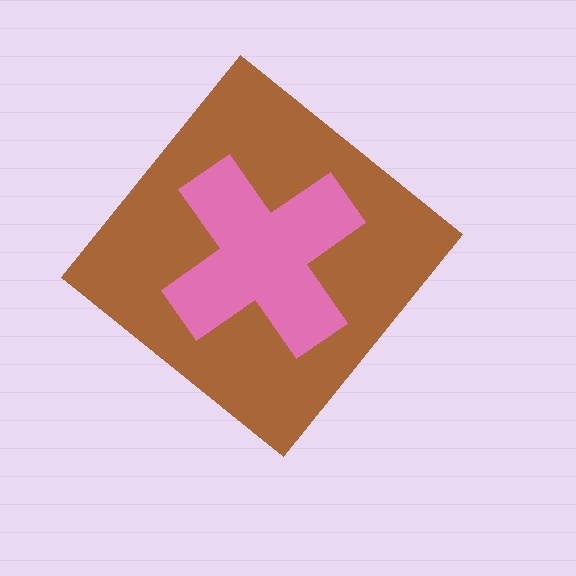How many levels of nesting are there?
2.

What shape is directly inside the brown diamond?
The pink cross.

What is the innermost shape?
The pink cross.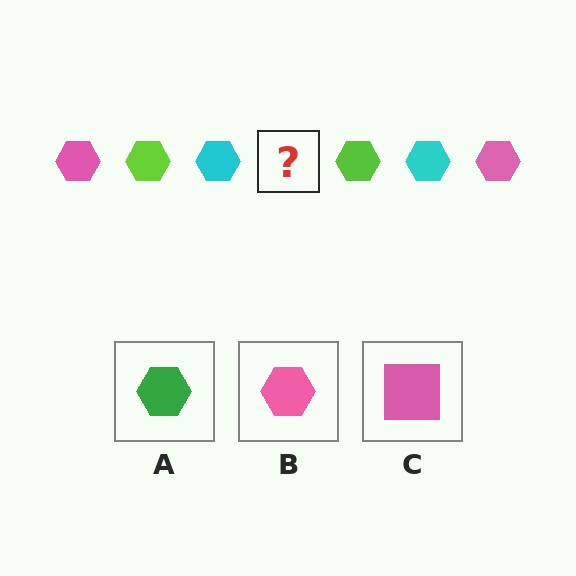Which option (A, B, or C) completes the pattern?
B.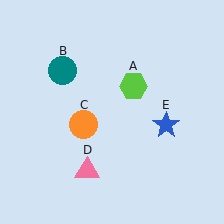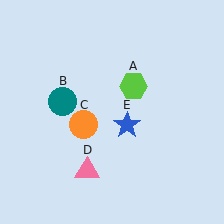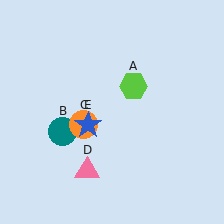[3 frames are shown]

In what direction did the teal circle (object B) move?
The teal circle (object B) moved down.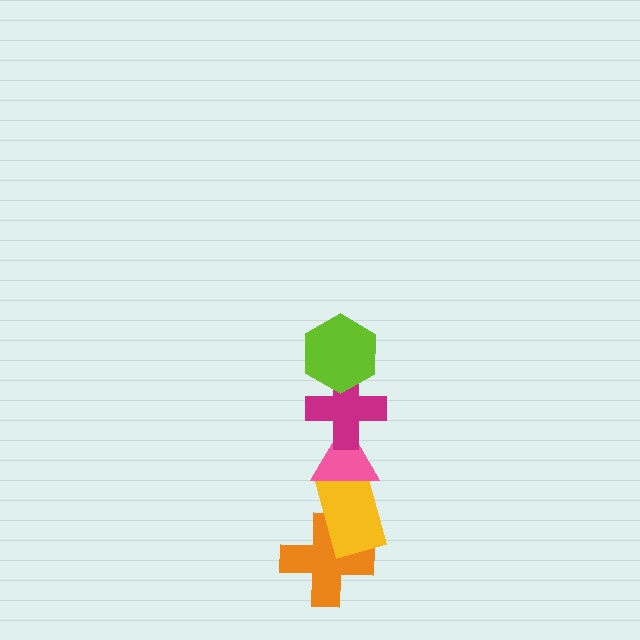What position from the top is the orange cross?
The orange cross is 5th from the top.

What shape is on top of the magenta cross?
The lime hexagon is on top of the magenta cross.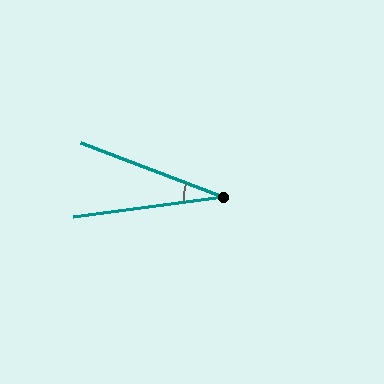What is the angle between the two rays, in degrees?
Approximately 29 degrees.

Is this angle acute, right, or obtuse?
It is acute.